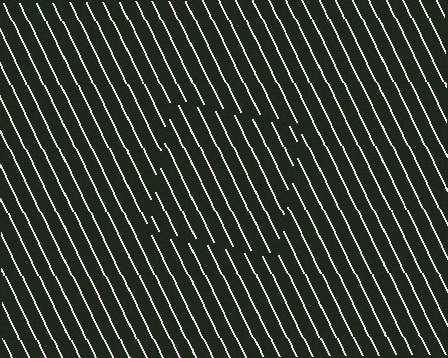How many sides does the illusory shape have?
4 sides — the line-ends trace a square.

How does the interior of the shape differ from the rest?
The interior of the shape contains the same grating, shifted by half a period — the contour is defined by the phase discontinuity where line-ends from the inner and outer gratings abut.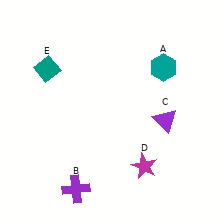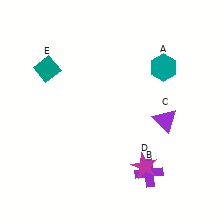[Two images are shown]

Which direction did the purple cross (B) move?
The purple cross (B) moved right.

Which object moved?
The purple cross (B) moved right.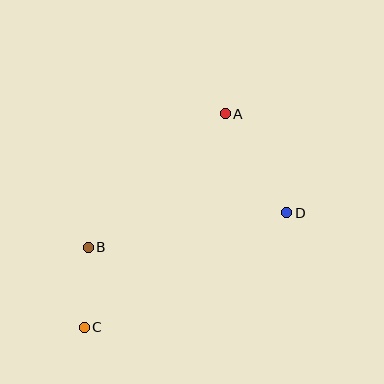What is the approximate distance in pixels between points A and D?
The distance between A and D is approximately 117 pixels.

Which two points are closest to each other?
Points B and C are closest to each other.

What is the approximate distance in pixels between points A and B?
The distance between A and B is approximately 191 pixels.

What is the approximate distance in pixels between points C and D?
The distance between C and D is approximately 232 pixels.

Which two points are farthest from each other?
Points A and C are farthest from each other.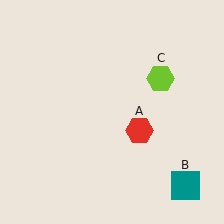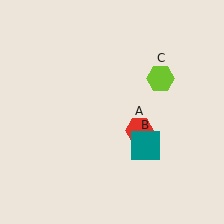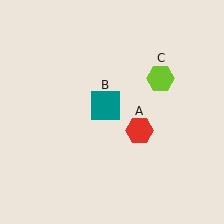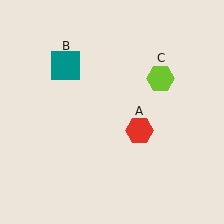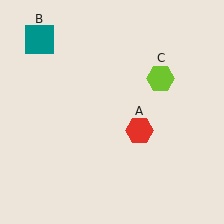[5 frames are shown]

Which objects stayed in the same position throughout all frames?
Red hexagon (object A) and lime hexagon (object C) remained stationary.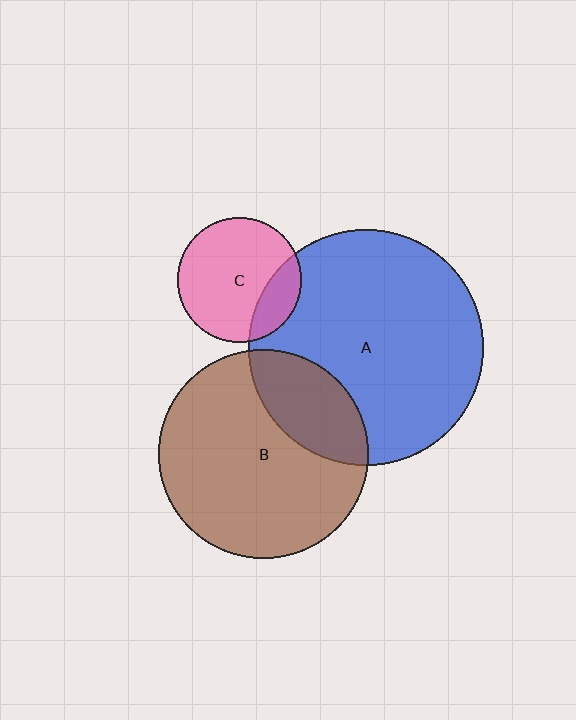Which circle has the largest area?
Circle A (blue).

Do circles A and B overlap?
Yes.